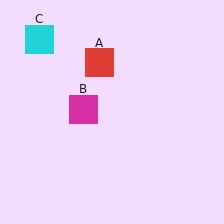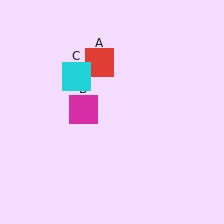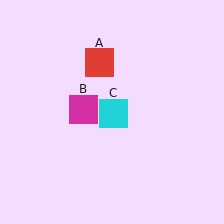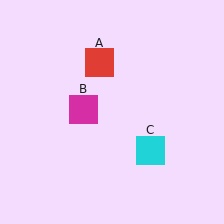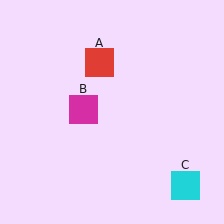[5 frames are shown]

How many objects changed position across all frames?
1 object changed position: cyan square (object C).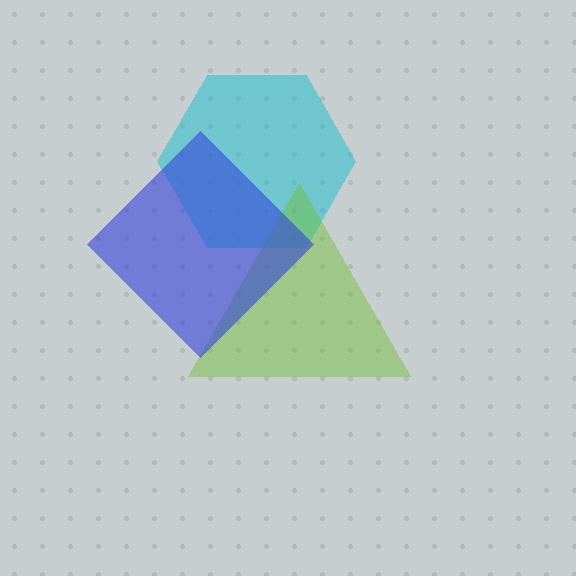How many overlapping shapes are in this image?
There are 3 overlapping shapes in the image.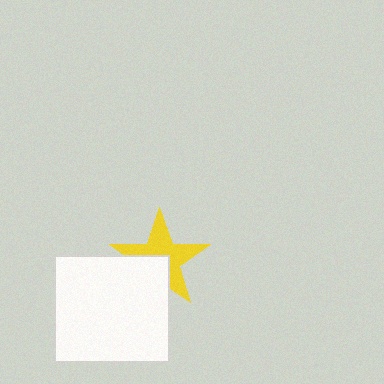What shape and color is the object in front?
The object in front is a white rectangle.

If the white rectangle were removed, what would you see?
You would see the complete yellow star.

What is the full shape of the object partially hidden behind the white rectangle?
The partially hidden object is a yellow star.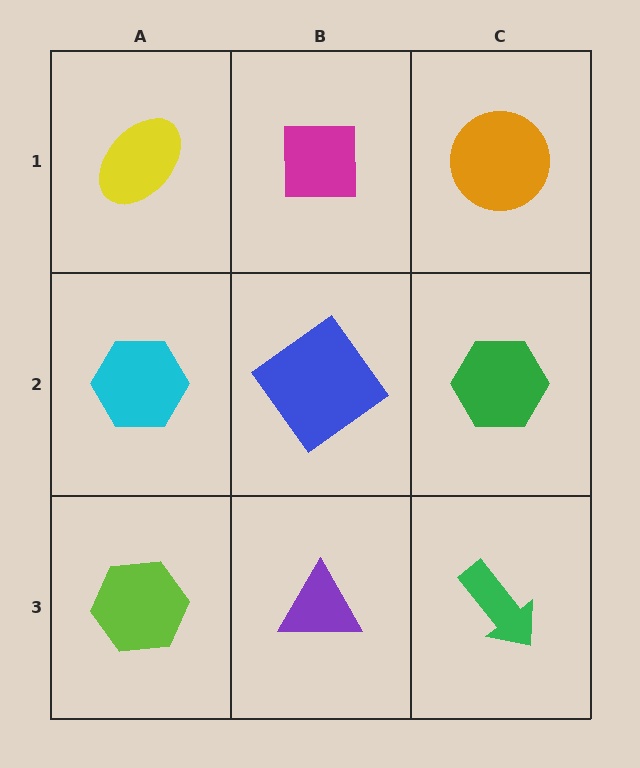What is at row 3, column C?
A green arrow.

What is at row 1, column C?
An orange circle.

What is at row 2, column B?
A blue diamond.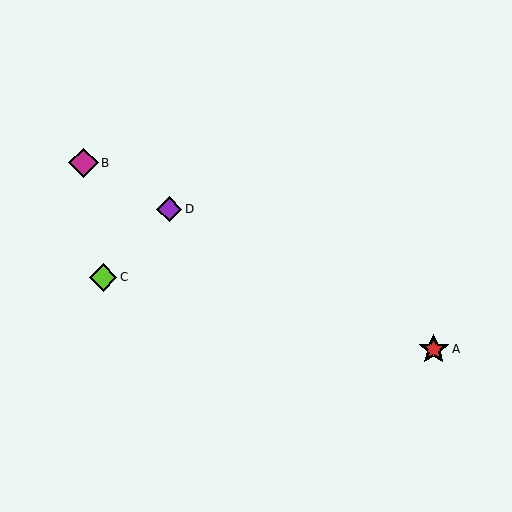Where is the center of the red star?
The center of the red star is at (434, 349).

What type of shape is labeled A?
Shape A is a red star.